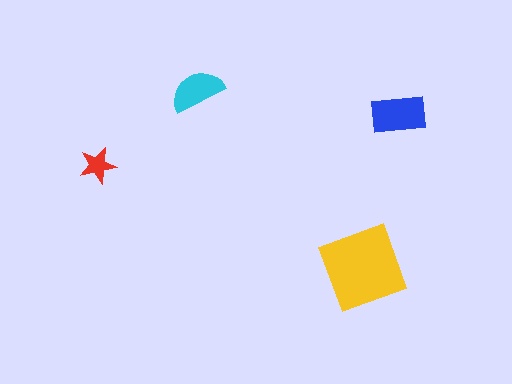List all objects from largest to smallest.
The yellow square, the blue rectangle, the cyan semicircle, the red star.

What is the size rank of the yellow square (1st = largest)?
1st.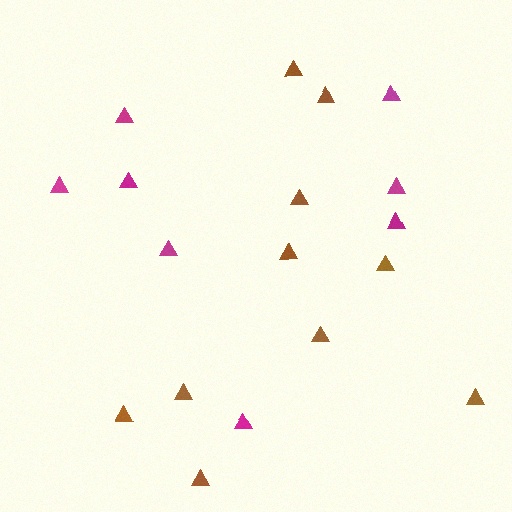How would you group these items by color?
There are 2 groups: one group of magenta triangles (8) and one group of brown triangles (10).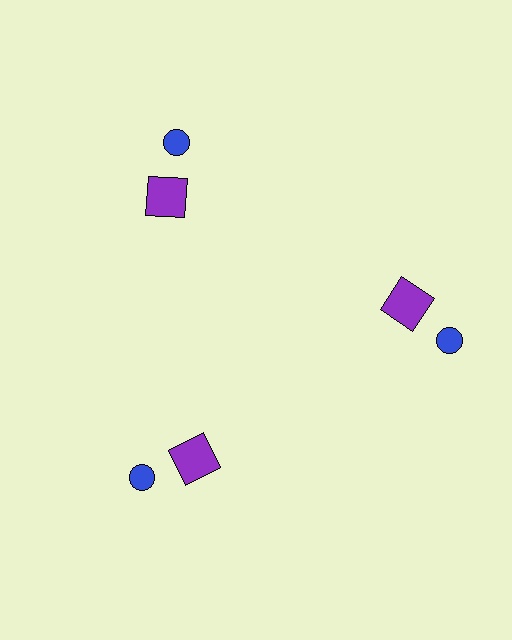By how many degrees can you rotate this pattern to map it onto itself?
The pattern maps onto itself every 120 degrees of rotation.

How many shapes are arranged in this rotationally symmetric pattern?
There are 6 shapes, arranged in 3 groups of 2.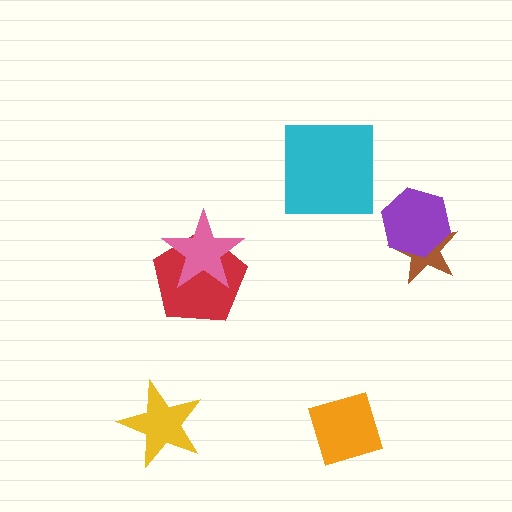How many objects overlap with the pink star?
1 object overlaps with the pink star.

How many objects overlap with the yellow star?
0 objects overlap with the yellow star.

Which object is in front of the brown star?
The purple hexagon is in front of the brown star.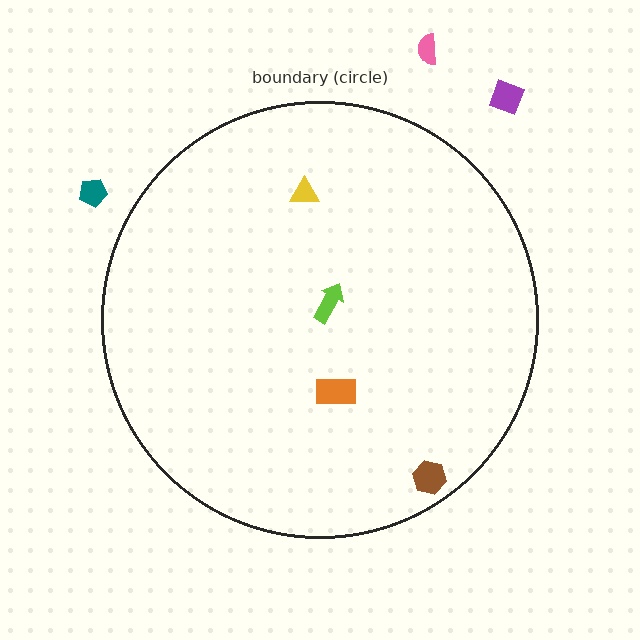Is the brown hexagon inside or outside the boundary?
Inside.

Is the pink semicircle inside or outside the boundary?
Outside.